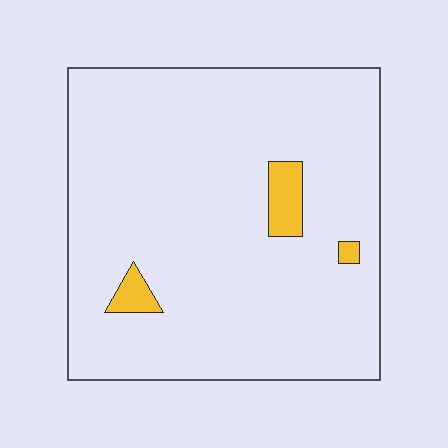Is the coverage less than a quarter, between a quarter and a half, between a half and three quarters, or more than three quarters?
Less than a quarter.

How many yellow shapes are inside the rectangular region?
3.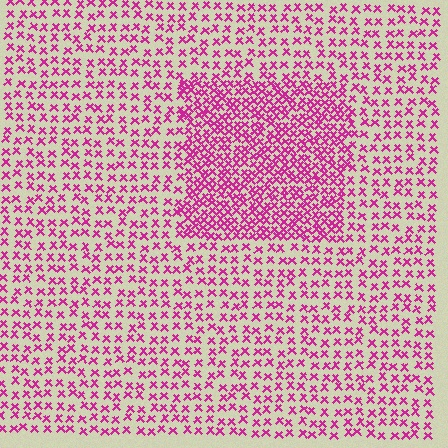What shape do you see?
I see a rectangle.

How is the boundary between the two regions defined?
The boundary is defined by a change in element density (approximately 2.1x ratio). All elements are the same color, size, and shape.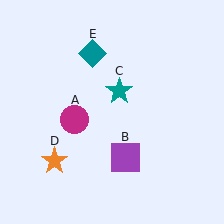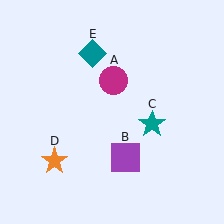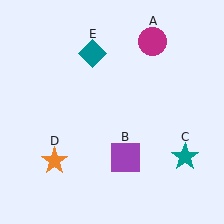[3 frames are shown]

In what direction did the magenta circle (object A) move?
The magenta circle (object A) moved up and to the right.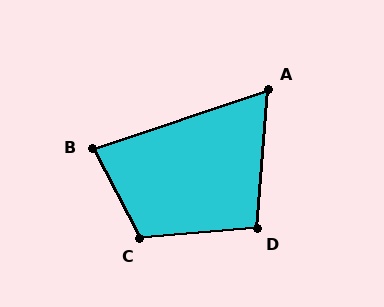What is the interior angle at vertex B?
Approximately 81 degrees (acute).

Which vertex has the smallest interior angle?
A, at approximately 67 degrees.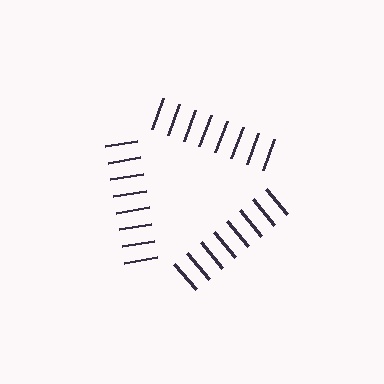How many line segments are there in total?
24 — 8 along each of the 3 edges.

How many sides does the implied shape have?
3 sides — the line-ends trace a triangle.